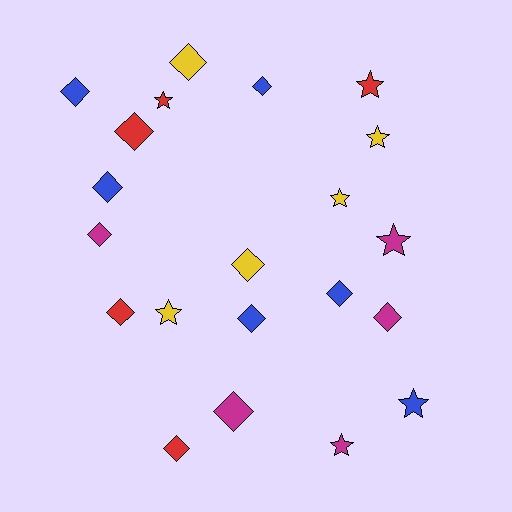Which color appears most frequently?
Blue, with 6 objects.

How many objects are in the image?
There are 21 objects.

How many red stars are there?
There are 2 red stars.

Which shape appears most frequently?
Diamond, with 13 objects.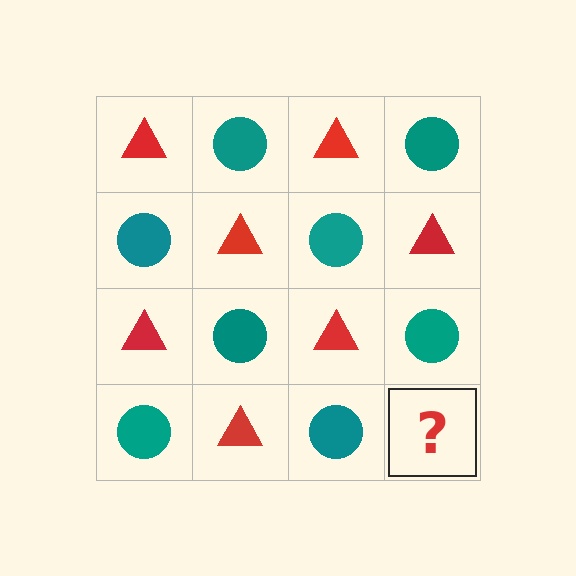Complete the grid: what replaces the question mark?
The question mark should be replaced with a red triangle.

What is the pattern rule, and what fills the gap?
The rule is that it alternates red triangle and teal circle in a checkerboard pattern. The gap should be filled with a red triangle.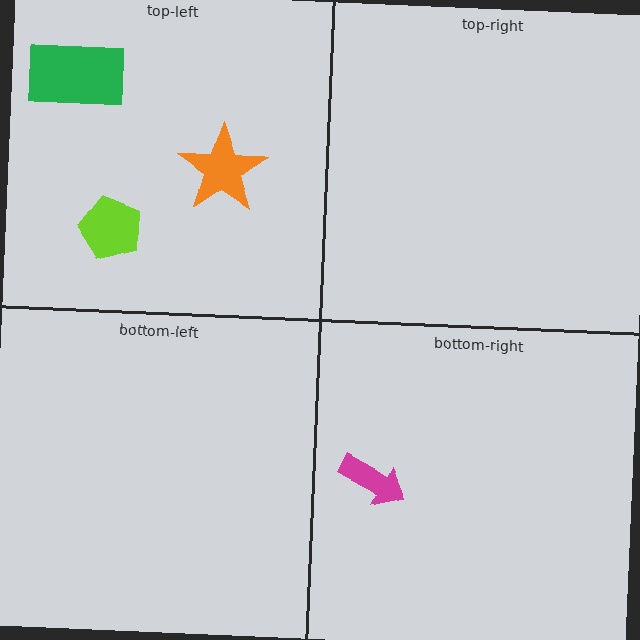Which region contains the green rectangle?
The top-left region.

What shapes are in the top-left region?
The orange star, the lime pentagon, the green rectangle.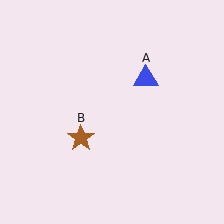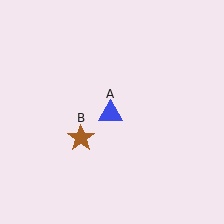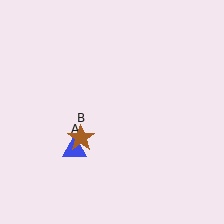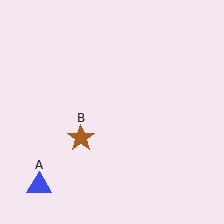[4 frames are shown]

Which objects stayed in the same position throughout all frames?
Brown star (object B) remained stationary.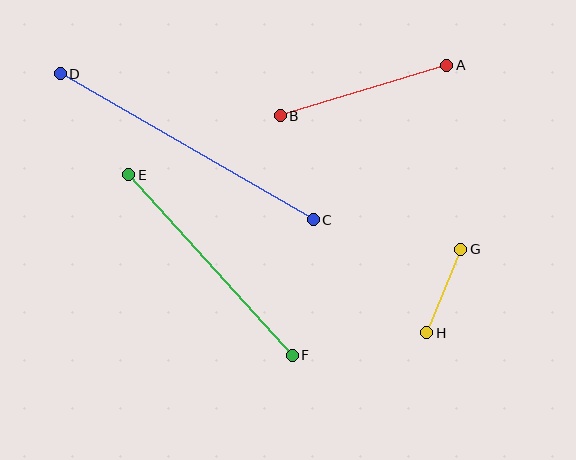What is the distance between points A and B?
The distance is approximately 174 pixels.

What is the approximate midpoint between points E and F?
The midpoint is at approximately (211, 265) pixels.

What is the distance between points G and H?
The distance is approximately 90 pixels.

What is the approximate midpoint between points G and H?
The midpoint is at approximately (444, 291) pixels.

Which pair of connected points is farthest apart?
Points C and D are farthest apart.